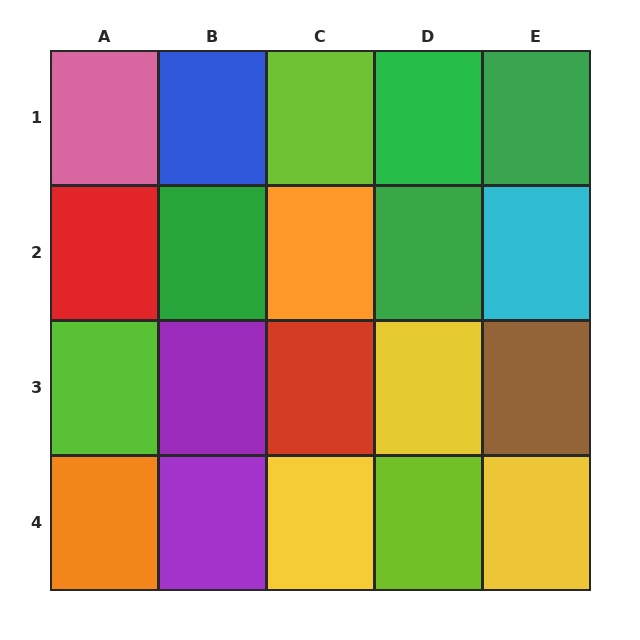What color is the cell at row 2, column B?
Green.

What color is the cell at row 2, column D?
Green.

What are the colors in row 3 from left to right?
Lime, purple, red, yellow, brown.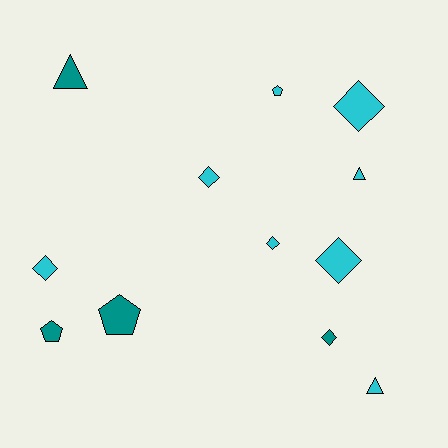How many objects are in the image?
There are 12 objects.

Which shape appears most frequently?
Diamond, with 6 objects.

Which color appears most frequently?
Cyan, with 8 objects.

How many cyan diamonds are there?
There are 5 cyan diamonds.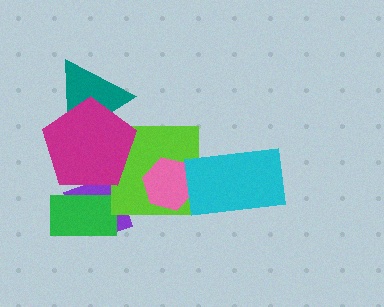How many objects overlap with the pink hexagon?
3 objects overlap with the pink hexagon.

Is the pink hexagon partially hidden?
Yes, it is partially covered by another shape.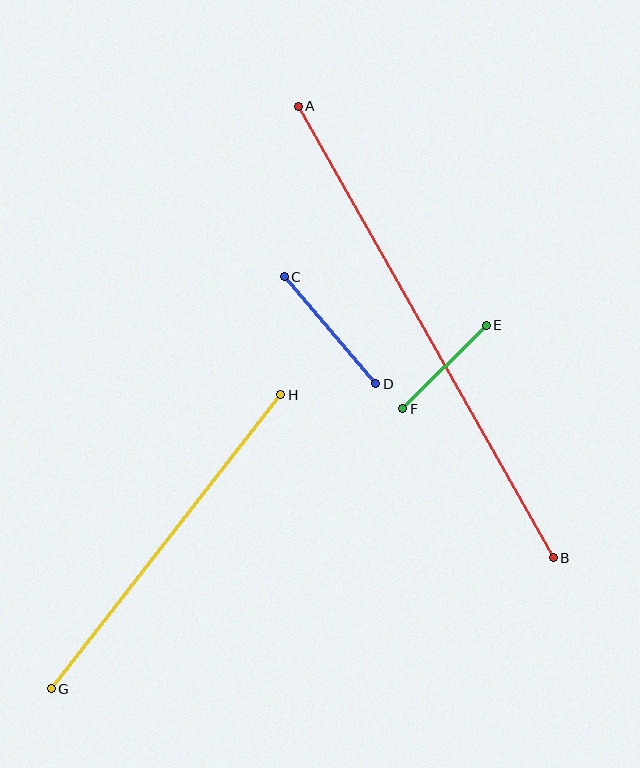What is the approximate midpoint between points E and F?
The midpoint is at approximately (445, 367) pixels.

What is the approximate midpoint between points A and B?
The midpoint is at approximately (426, 332) pixels.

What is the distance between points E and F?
The distance is approximately 118 pixels.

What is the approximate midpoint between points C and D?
The midpoint is at approximately (330, 330) pixels.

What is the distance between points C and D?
The distance is approximately 141 pixels.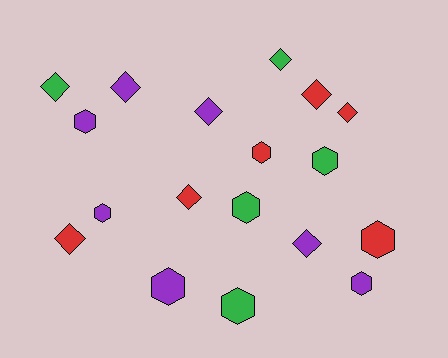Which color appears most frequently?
Purple, with 7 objects.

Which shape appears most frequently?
Hexagon, with 9 objects.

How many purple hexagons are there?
There are 4 purple hexagons.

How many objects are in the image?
There are 18 objects.